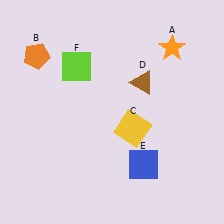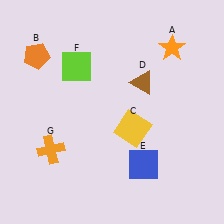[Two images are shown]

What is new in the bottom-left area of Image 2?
An orange cross (G) was added in the bottom-left area of Image 2.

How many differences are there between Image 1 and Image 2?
There is 1 difference between the two images.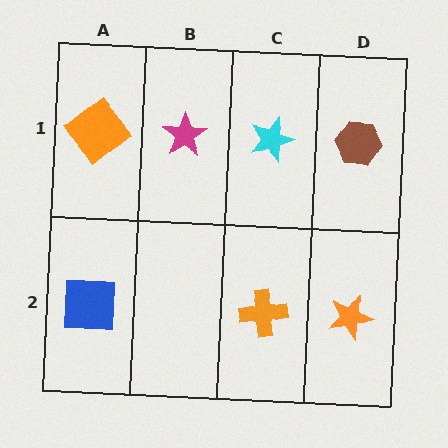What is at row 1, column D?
A brown hexagon.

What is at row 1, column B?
A magenta star.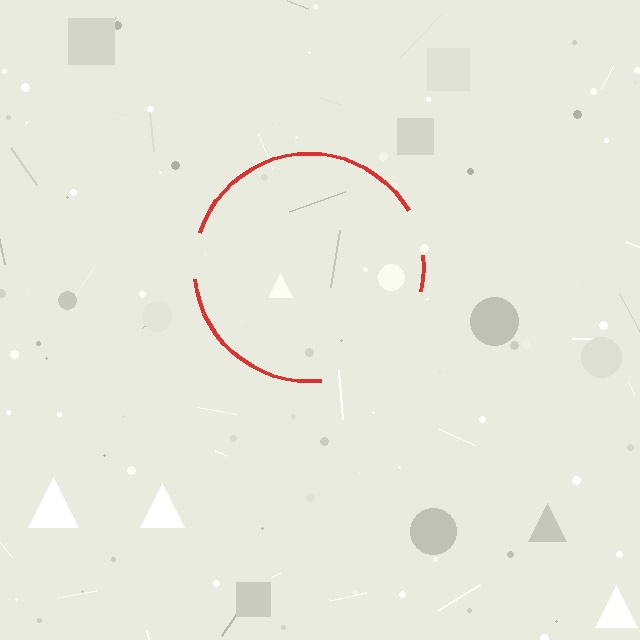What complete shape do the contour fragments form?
The contour fragments form a circle.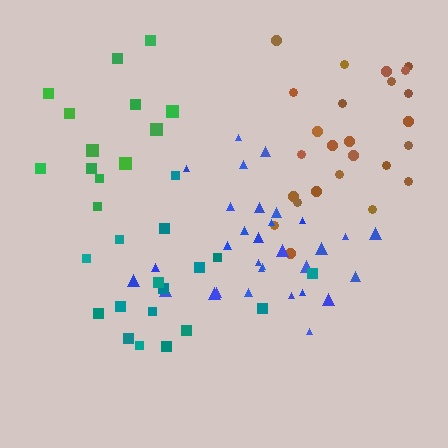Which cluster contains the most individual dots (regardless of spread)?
Blue (31).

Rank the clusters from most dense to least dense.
blue, brown, teal, green.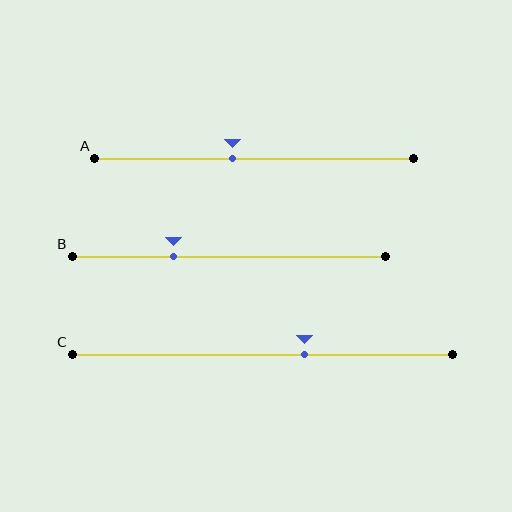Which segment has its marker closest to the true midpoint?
Segment A has its marker closest to the true midpoint.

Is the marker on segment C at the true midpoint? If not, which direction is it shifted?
No, the marker on segment C is shifted to the right by about 11% of the segment length.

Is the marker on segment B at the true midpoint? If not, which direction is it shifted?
No, the marker on segment B is shifted to the left by about 18% of the segment length.